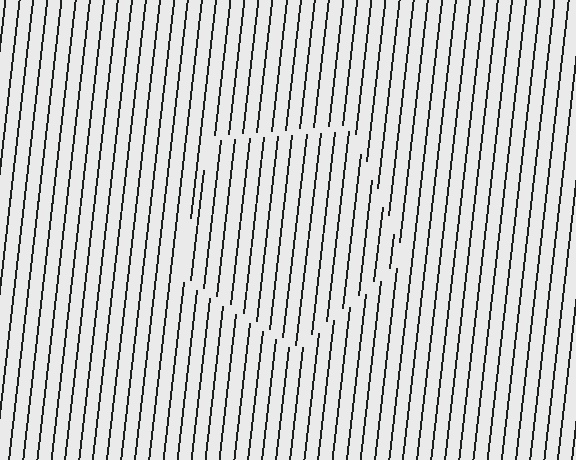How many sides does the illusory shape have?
5 sides — the line-ends trace a pentagon.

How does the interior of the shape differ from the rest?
The interior of the shape contains the same grating, shifted by half a period — the contour is defined by the phase discontinuity where line-ends from the inner and outer gratings abut.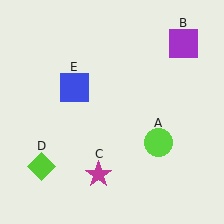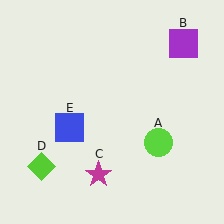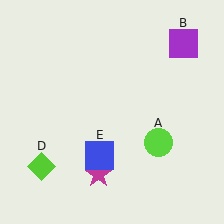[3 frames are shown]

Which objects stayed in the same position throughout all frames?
Lime circle (object A) and purple square (object B) and magenta star (object C) and lime diamond (object D) remained stationary.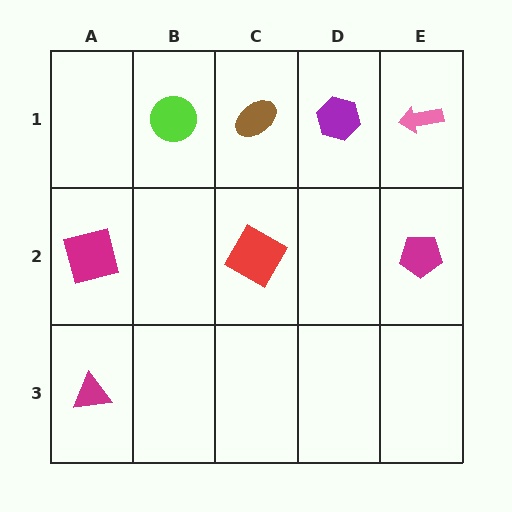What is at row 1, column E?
A pink arrow.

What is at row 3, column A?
A magenta triangle.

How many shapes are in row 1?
4 shapes.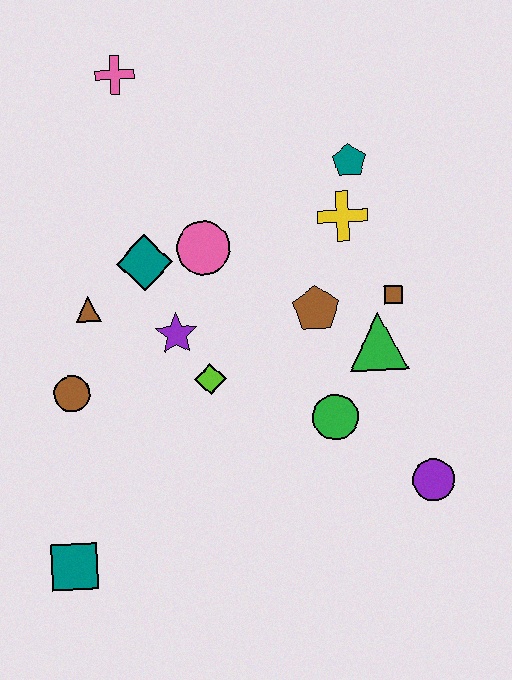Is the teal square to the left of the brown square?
Yes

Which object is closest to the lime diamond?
The purple star is closest to the lime diamond.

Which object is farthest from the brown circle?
The purple circle is farthest from the brown circle.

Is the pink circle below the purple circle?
No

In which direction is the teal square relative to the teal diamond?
The teal square is below the teal diamond.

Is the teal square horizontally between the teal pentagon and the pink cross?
No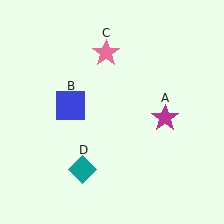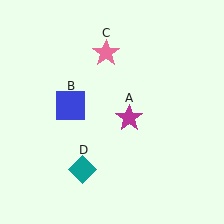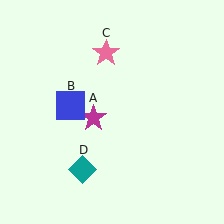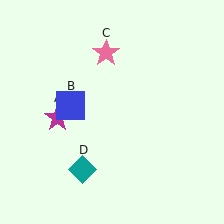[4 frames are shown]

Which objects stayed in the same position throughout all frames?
Blue square (object B) and pink star (object C) and teal diamond (object D) remained stationary.